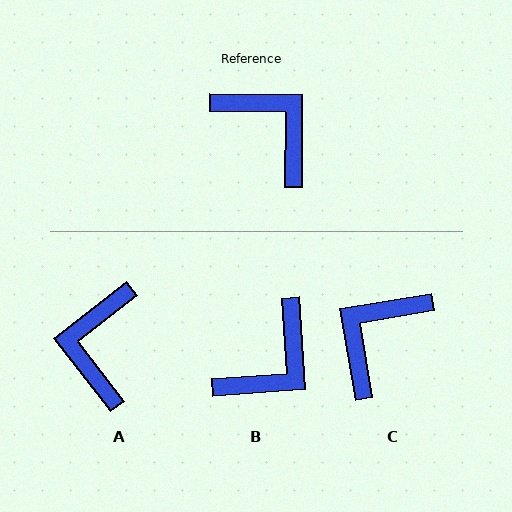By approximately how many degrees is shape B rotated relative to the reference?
Approximately 85 degrees clockwise.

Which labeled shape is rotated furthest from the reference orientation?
A, about 129 degrees away.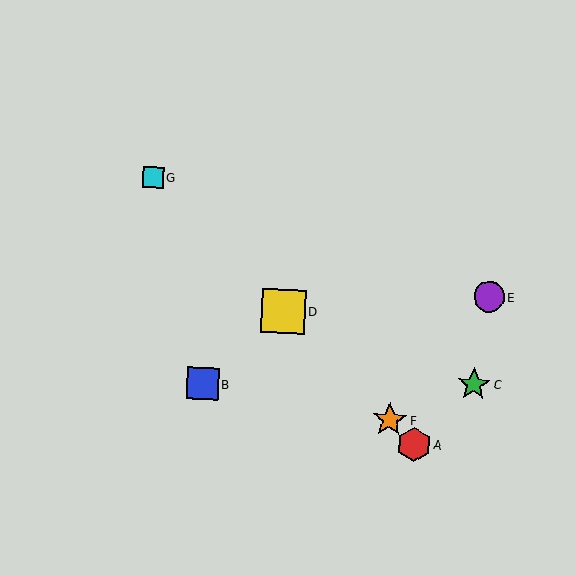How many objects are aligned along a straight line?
4 objects (A, D, F, G) are aligned along a straight line.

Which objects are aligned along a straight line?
Objects A, D, F, G are aligned along a straight line.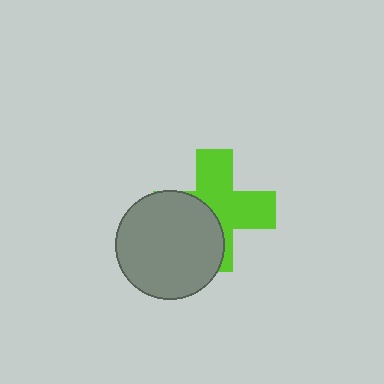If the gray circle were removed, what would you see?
You would see the complete lime cross.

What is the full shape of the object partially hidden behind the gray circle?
The partially hidden object is a lime cross.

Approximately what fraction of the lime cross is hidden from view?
Roughly 42% of the lime cross is hidden behind the gray circle.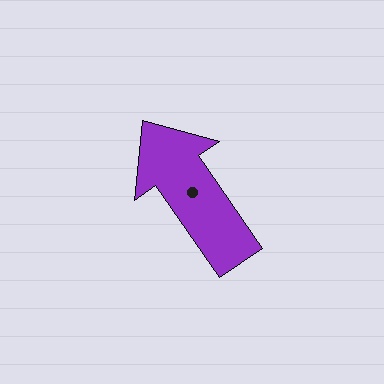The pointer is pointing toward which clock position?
Roughly 11 o'clock.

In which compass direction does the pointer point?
Northwest.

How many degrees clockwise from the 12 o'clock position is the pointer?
Approximately 325 degrees.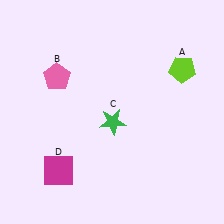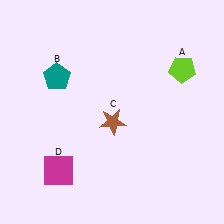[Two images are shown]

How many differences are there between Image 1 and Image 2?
There are 2 differences between the two images.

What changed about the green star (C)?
In Image 1, C is green. In Image 2, it changed to brown.